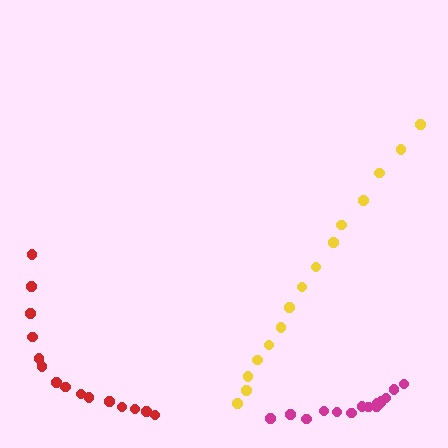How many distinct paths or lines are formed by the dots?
There are 3 distinct paths.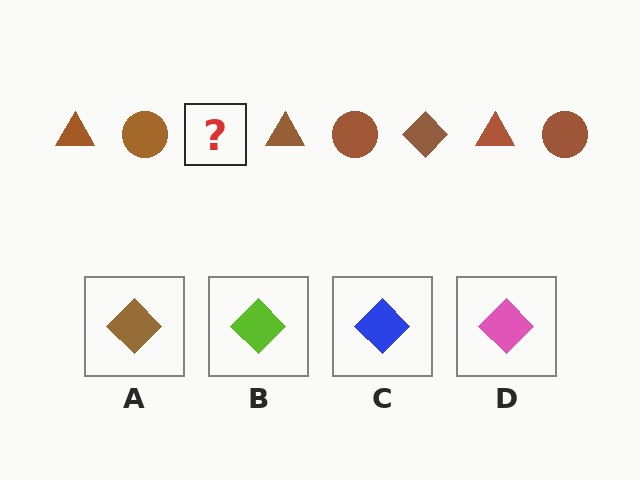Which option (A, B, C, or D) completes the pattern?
A.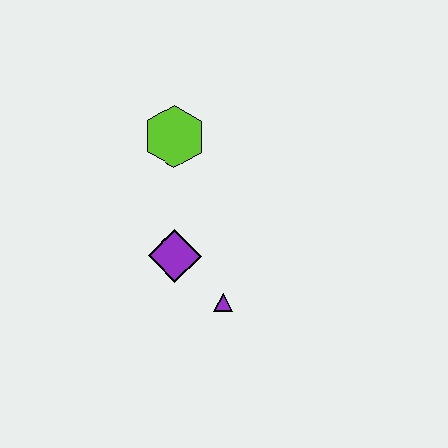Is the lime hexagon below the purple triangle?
No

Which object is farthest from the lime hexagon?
The purple triangle is farthest from the lime hexagon.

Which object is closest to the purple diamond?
The purple triangle is closest to the purple diamond.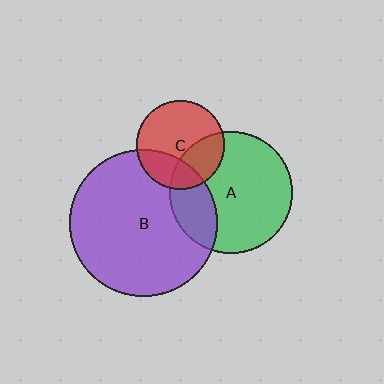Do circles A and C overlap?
Yes.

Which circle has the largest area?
Circle B (purple).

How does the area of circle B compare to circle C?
Approximately 2.8 times.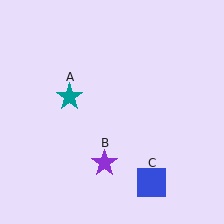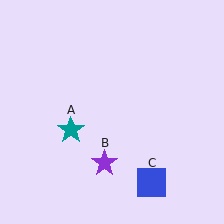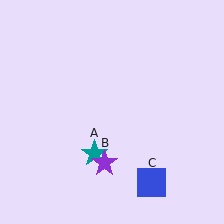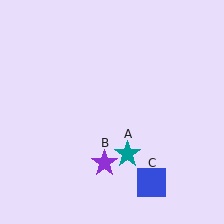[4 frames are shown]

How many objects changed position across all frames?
1 object changed position: teal star (object A).